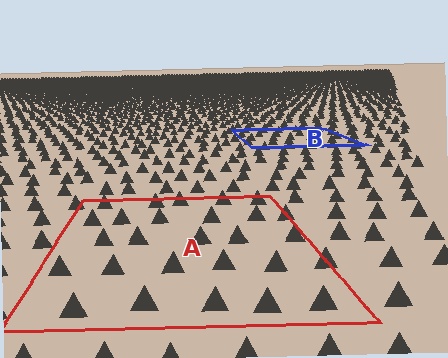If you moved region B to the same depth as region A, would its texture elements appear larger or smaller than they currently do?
They would appear larger. At a closer depth, the same texture elements are projected at a bigger on-screen size.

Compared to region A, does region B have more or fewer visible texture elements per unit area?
Region B has more texture elements per unit area — they are packed more densely because it is farther away.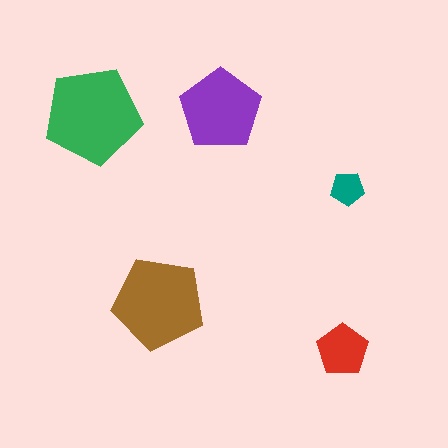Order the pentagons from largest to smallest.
the green one, the brown one, the purple one, the red one, the teal one.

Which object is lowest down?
The red pentagon is bottommost.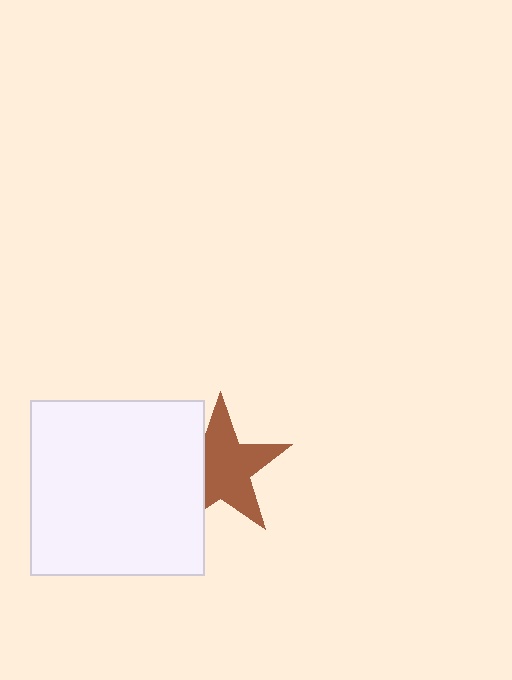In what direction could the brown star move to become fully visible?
The brown star could move right. That would shift it out from behind the white square entirely.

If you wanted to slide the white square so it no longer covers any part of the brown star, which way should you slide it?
Slide it left — that is the most direct way to separate the two shapes.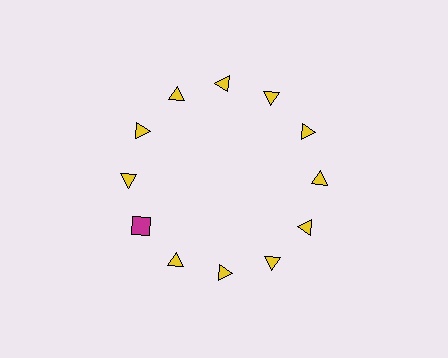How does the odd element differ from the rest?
It differs in both color (magenta instead of yellow) and shape (square instead of triangle).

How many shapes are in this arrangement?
There are 12 shapes arranged in a ring pattern.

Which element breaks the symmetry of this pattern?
The magenta square at roughly the 8 o'clock position breaks the symmetry. All other shapes are yellow triangles.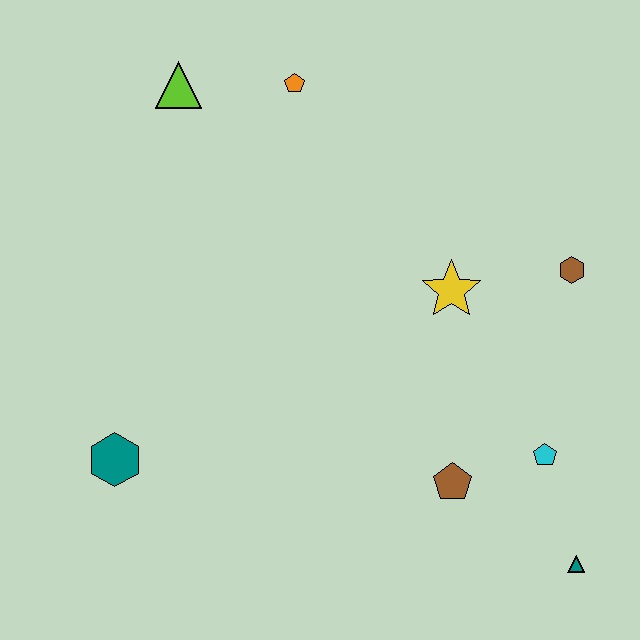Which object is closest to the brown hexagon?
The yellow star is closest to the brown hexagon.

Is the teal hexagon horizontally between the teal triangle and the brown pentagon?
No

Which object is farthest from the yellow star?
The teal hexagon is farthest from the yellow star.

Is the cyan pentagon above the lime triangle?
No